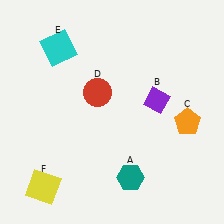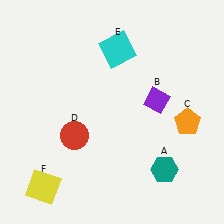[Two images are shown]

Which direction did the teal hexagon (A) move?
The teal hexagon (A) moved right.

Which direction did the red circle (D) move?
The red circle (D) moved down.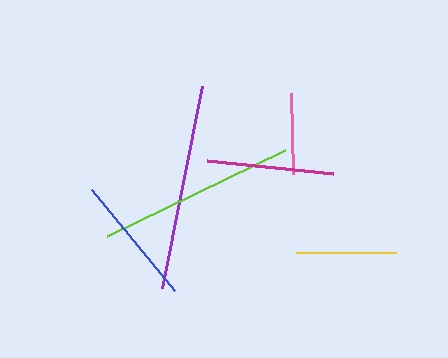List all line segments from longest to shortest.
From longest to shortest: purple, lime, blue, magenta, yellow, pink.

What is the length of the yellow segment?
The yellow segment is approximately 100 pixels long.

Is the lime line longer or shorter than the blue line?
The lime line is longer than the blue line.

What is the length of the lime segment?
The lime segment is approximately 197 pixels long.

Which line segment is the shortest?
The pink line is the shortest at approximately 81 pixels.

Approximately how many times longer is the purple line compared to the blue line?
The purple line is approximately 1.6 times the length of the blue line.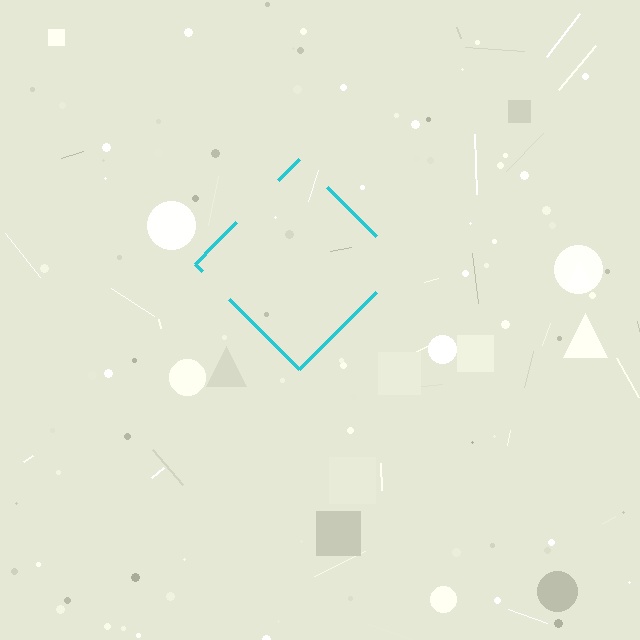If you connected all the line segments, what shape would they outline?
They would outline a diamond.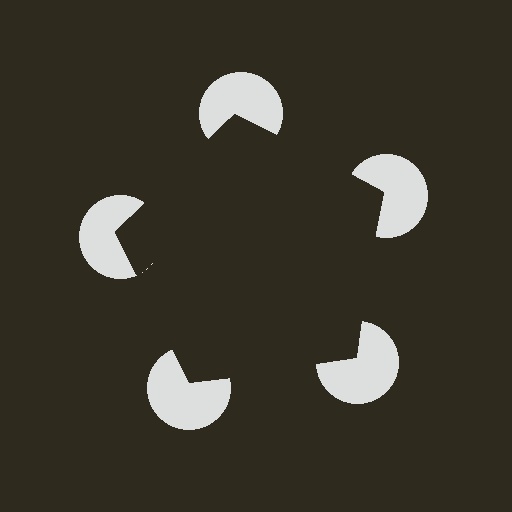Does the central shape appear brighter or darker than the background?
It typically appears slightly darker than the background, even though no actual brightness change is drawn.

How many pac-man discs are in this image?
There are 5 — one at each vertex of the illusory pentagon.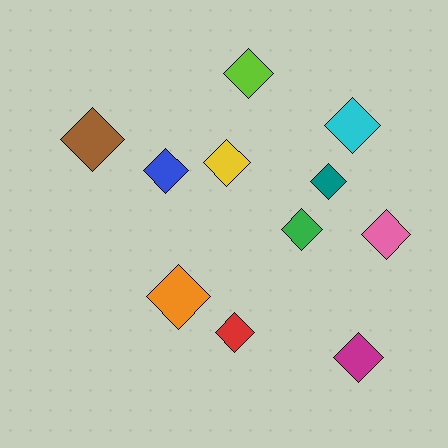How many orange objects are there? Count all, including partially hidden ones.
There is 1 orange object.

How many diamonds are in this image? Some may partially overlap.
There are 11 diamonds.